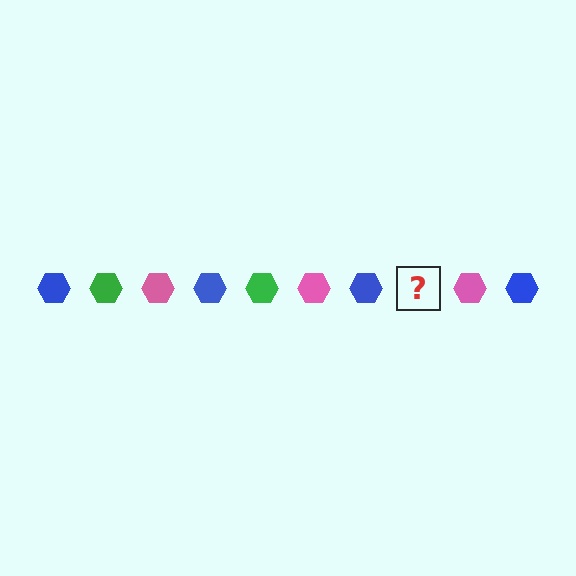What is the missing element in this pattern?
The missing element is a green hexagon.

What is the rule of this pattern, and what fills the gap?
The rule is that the pattern cycles through blue, green, pink hexagons. The gap should be filled with a green hexagon.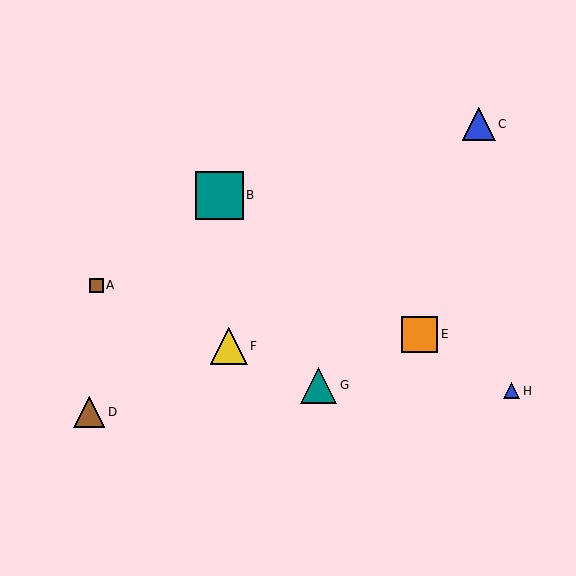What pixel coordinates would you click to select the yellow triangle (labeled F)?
Click at (229, 346) to select the yellow triangle F.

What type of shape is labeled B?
Shape B is a teal square.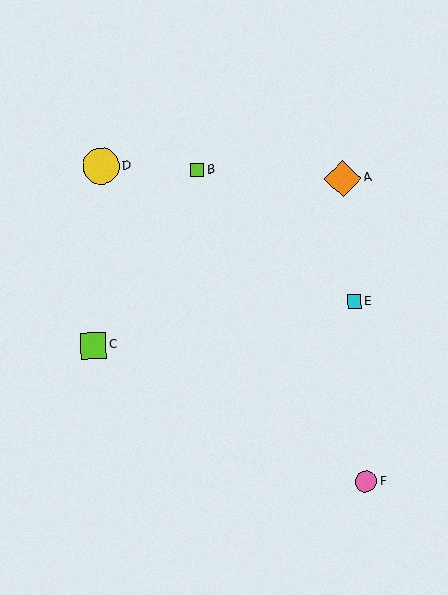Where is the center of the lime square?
The center of the lime square is at (197, 170).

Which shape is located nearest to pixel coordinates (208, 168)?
The lime square (labeled B) at (197, 170) is nearest to that location.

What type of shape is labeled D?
Shape D is a yellow circle.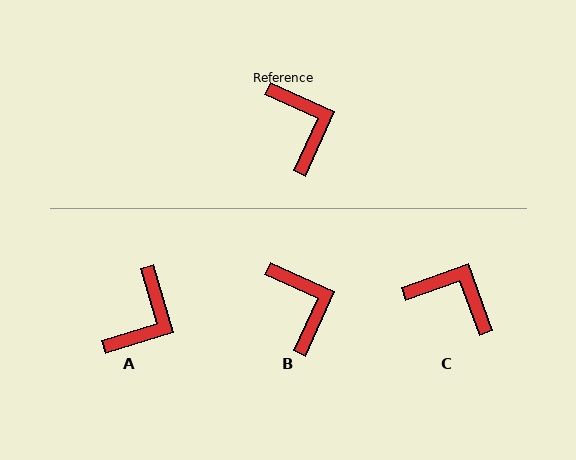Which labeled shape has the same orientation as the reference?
B.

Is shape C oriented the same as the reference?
No, it is off by about 44 degrees.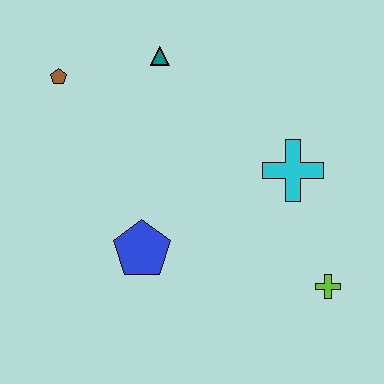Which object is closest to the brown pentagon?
The teal triangle is closest to the brown pentagon.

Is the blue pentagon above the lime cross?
Yes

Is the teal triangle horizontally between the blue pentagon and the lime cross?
Yes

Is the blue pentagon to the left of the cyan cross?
Yes